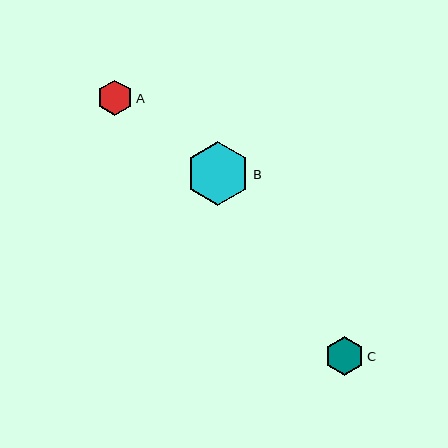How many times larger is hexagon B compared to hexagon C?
Hexagon B is approximately 1.7 times the size of hexagon C.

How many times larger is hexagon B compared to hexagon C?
Hexagon B is approximately 1.7 times the size of hexagon C.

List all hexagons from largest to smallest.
From largest to smallest: B, C, A.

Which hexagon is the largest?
Hexagon B is the largest with a size of approximately 64 pixels.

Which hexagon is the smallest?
Hexagon A is the smallest with a size of approximately 35 pixels.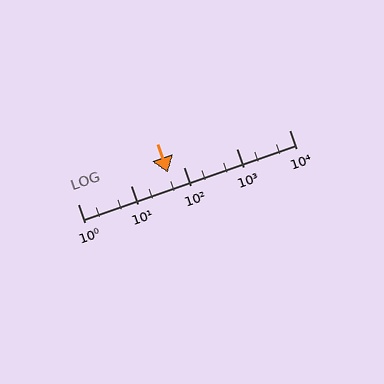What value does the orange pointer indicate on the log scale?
The pointer indicates approximately 51.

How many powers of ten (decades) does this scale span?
The scale spans 4 decades, from 1 to 10000.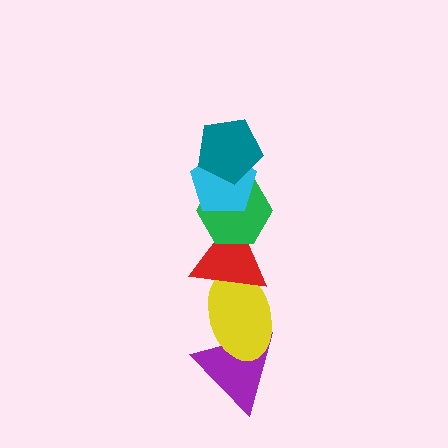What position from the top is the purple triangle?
The purple triangle is 6th from the top.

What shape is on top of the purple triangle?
The yellow ellipse is on top of the purple triangle.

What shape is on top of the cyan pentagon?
The teal pentagon is on top of the cyan pentagon.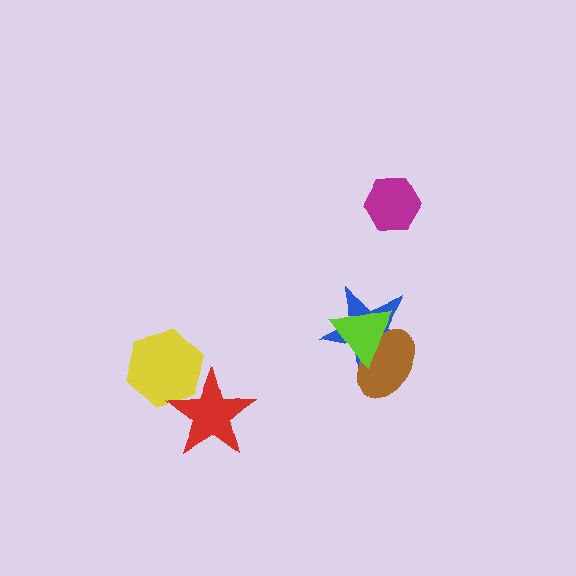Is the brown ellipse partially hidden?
Yes, it is partially covered by another shape.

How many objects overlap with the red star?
1 object overlaps with the red star.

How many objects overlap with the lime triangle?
2 objects overlap with the lime triangle.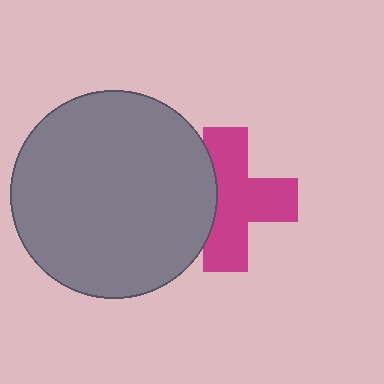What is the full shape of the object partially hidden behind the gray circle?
The partially hidden object is a magenta cross.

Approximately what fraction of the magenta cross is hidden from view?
Roughly 30% of the magenta cross is hidden behind the gray circle.